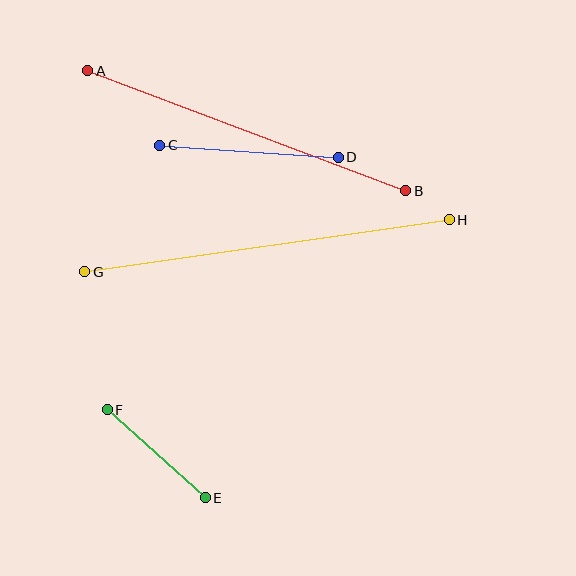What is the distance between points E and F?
The distance is approximately 131 pixels.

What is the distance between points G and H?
The distance is approximately 368 pixels.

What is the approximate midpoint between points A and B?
The midpoint is at approximately (247, 131) pixels.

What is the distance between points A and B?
The distance is approximately 340 pixels.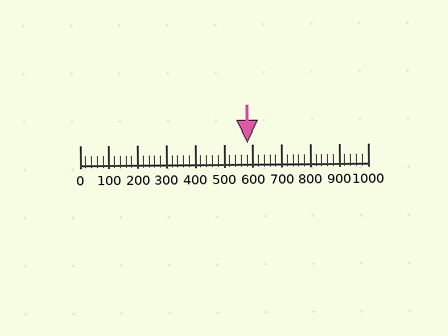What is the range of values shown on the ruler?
The ruler shows values from 0 to 1000.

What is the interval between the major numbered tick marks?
The major tick marks are spaced 100 units apart.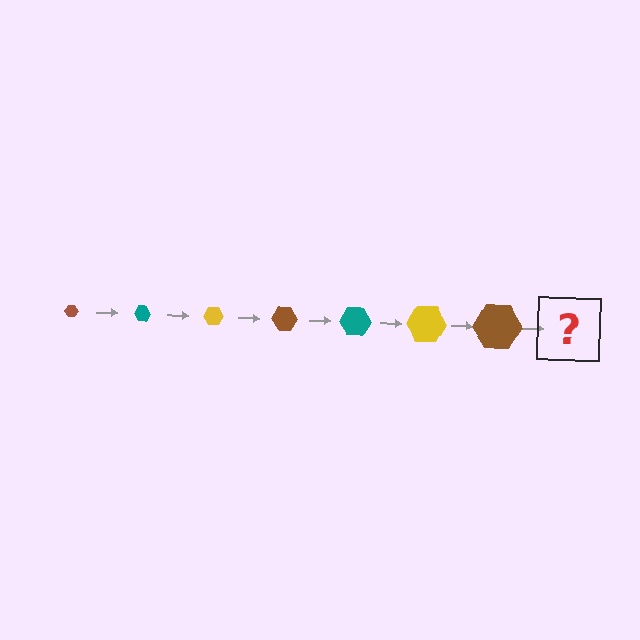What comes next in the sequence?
The next element should be a teal hexagon, larger than the previous one.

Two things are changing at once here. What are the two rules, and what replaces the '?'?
The two rules are that the hexagon grows larger each step and the color cycles through brown, teal, and yellow. The '?' should be a teal hexagon, larger than the previous one.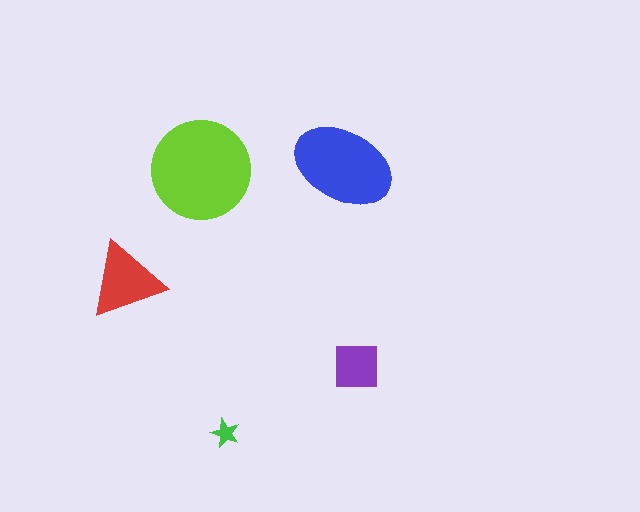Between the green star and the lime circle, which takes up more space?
The lime circle.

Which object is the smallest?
The green star.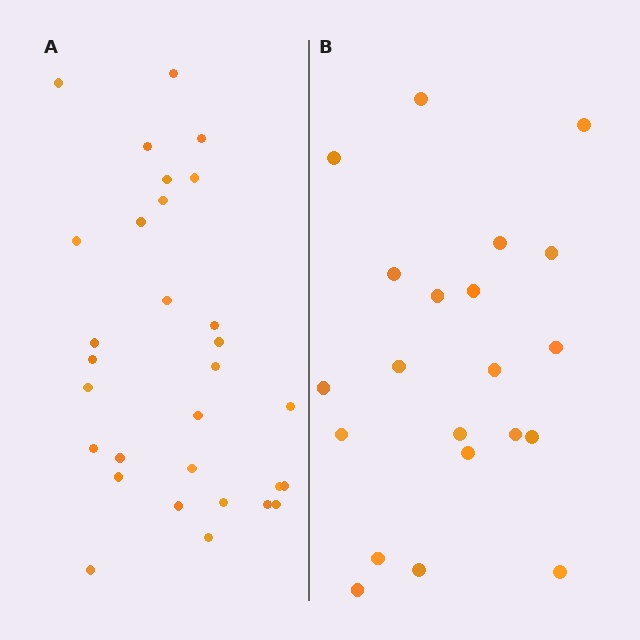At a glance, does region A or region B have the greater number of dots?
Region A (the left region) has more dots.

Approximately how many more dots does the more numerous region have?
Region A has roughly 8 or so more dots than region B.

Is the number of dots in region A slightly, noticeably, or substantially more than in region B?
Region A has noticeably more, but not dramatically so. The ratio is roughly 1.4 to 1.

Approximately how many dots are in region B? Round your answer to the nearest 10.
About 20 dots. (The exact count is 21, which rounds to 20.)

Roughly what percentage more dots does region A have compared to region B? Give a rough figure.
About 45% more.